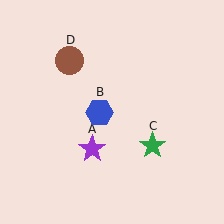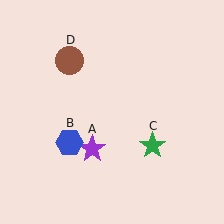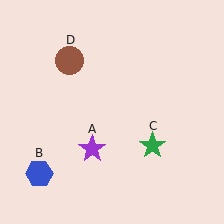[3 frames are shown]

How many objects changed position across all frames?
1 object changed position: blue hexagon (object B).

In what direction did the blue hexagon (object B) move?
The blue hexagon (object B) moved down and to the left.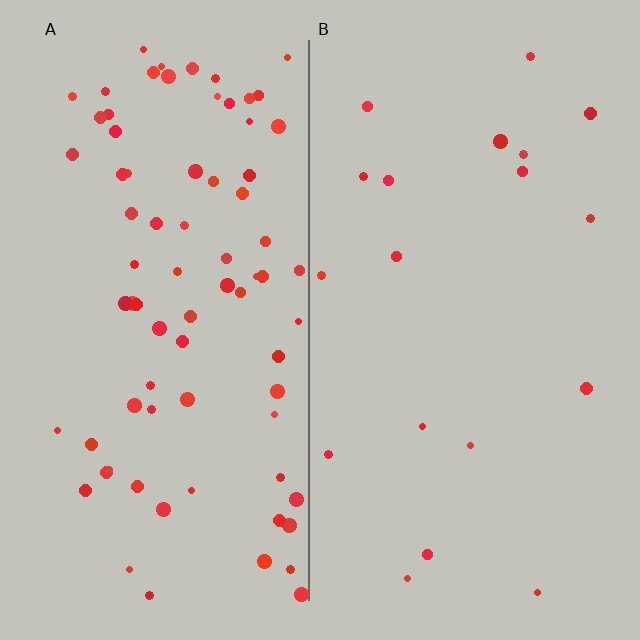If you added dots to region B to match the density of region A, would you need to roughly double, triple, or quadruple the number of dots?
Approximately quadruple.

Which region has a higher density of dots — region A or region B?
A (the left).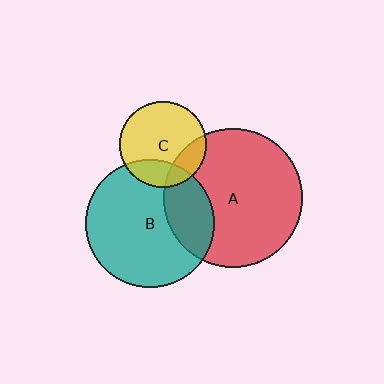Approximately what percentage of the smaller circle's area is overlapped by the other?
Approximately 25%.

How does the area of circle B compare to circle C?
Approximately 2.2 times.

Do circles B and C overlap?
Yes.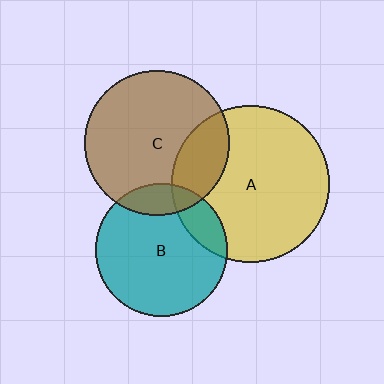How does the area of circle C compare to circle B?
Approximately 1.2 times.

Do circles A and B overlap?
Yes.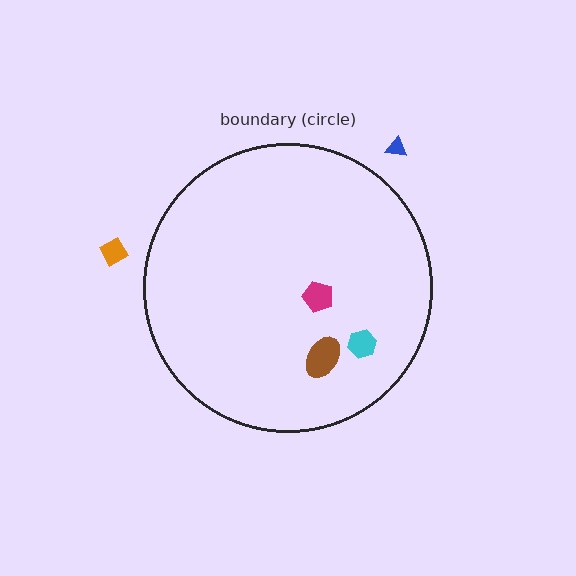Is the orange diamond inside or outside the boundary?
Outside.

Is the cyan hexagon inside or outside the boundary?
Inside.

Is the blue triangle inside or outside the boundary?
Outside.